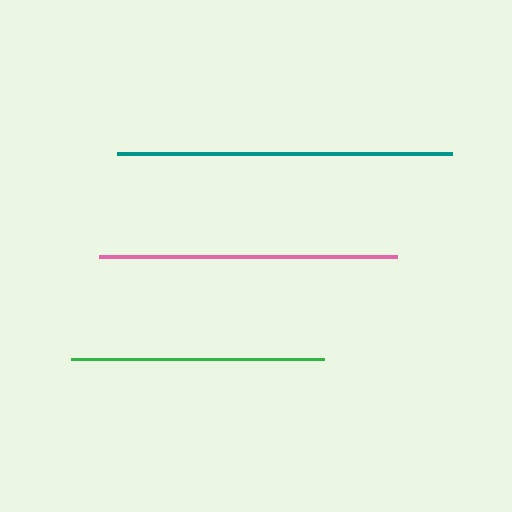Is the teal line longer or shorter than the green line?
The teal line is longer than the green line.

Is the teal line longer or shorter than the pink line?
The teal line is longer than the pink line.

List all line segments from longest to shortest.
From longest to shortest: teal, pink, green.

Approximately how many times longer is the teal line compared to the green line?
The teal line is approximately 1.3 times the length of the green line.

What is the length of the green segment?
The green segment is approximately 253 pixels long.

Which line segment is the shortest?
The green line is the shortest at approximately 253 pixels.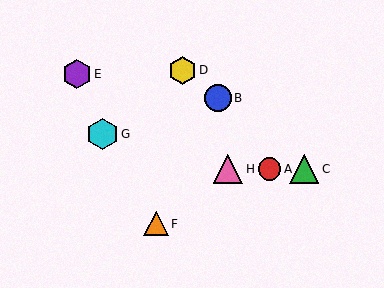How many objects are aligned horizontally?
3 objects (A, C, H) are aligned horizontally.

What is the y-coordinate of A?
Object A is at y≈169.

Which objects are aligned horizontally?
Objects A, C, H are aligned horizontally.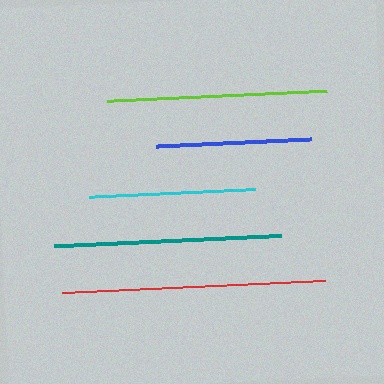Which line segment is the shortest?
The blue line is the shortest at approximately 155 pixels.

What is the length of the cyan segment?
The cyan segment is approximately 165 pixels long.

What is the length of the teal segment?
The teal segment is approximately 228 pixels long.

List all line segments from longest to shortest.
From longest to shortest: red, teal, lime, cyan, blue.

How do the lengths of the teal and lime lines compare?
The teal and lime lines are approximately the same length.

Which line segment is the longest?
The red line is the longest at approximately 264 pixels.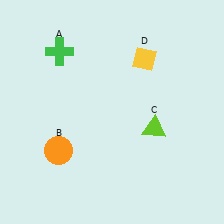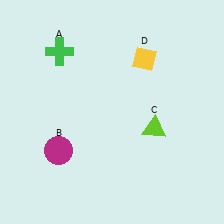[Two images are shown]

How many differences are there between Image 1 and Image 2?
There is 1 difference between the two images.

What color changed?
The circle (B) changed from orange in Image 1 to magenta in Image 2.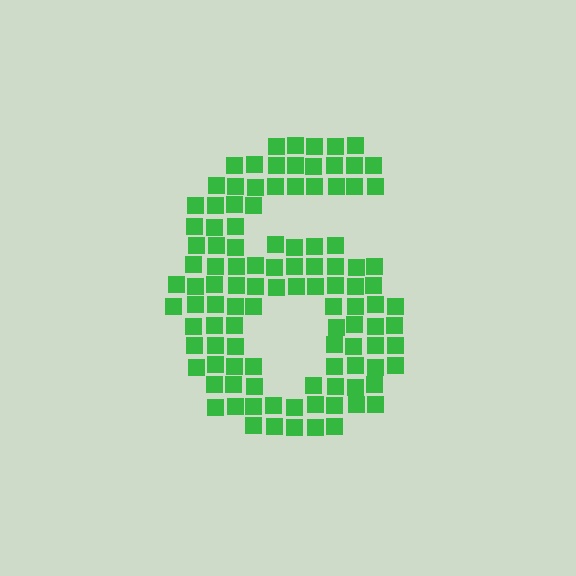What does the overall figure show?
The overall figure shows the digit 6.